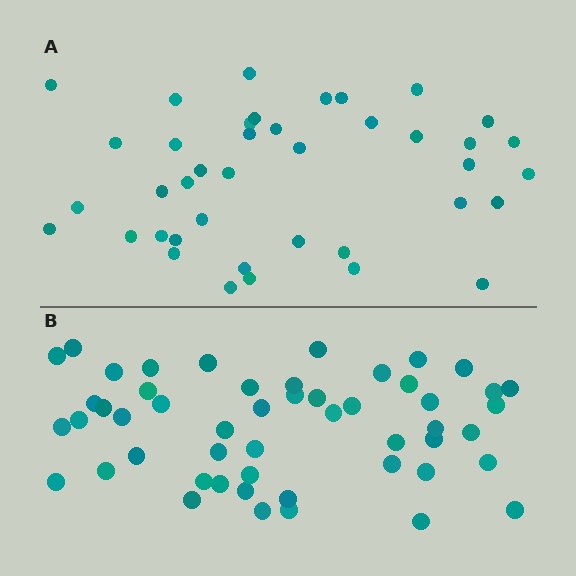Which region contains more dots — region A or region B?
Region B (the bottom region) has more dots.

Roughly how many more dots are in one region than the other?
Region B has roughly 12 or so more dots than region A.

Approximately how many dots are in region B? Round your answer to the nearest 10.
About 50 dots. (The exact count is 51, which rounds to 50.)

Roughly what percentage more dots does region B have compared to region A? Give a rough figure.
About 30% more.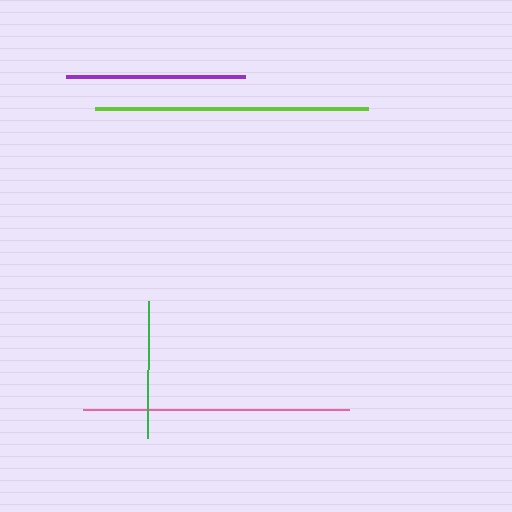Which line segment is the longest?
The lime line is the longest at approximately 274 pixels.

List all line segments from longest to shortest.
From longest to shortest: lime, pink, purple, green.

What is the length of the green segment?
The green segment is approximately 138 pixels long.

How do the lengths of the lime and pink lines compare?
The lime and pink lines are approximately the same length.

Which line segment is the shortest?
The green line is the shortest at approximately 138 pixels.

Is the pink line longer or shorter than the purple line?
The pink line is longer than the purple line.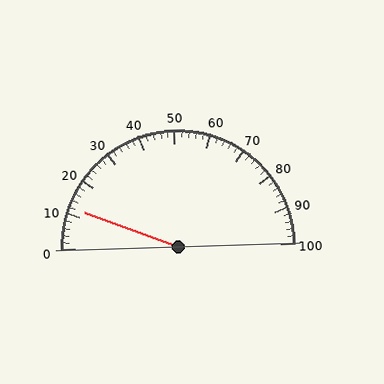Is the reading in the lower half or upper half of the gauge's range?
The reading is in the lower half of the range (0 to 100).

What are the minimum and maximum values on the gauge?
The gauge ranges from 0 to 100.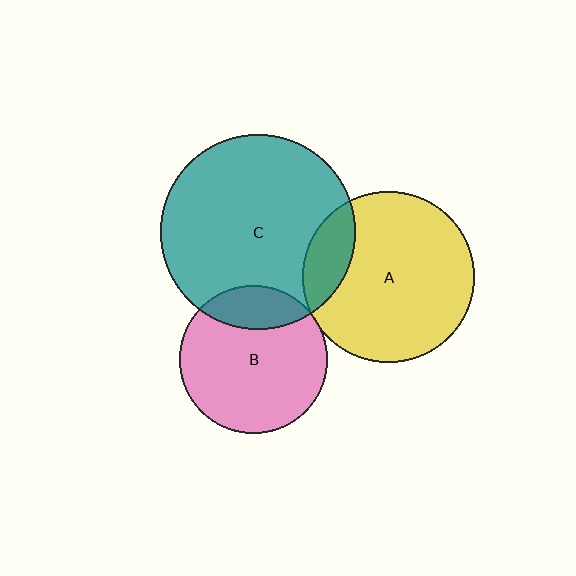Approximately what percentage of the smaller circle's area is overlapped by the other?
Approximately 15%.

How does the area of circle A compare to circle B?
Approximately 1.3 times.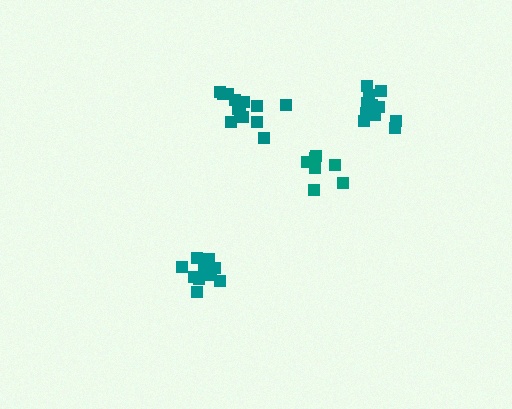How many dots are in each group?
Group 1: 7 dots, Group 2: 12 dots, Group 3: 13 dots, Group 4: 11 dots (43 total).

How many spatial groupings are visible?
There are 4 spatial groupings.